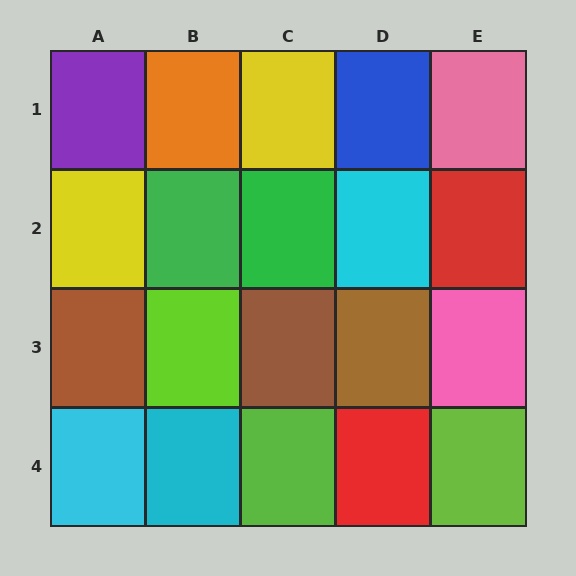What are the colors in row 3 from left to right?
Brown, lime, brown, brown, pink.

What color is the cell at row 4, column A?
Cyan.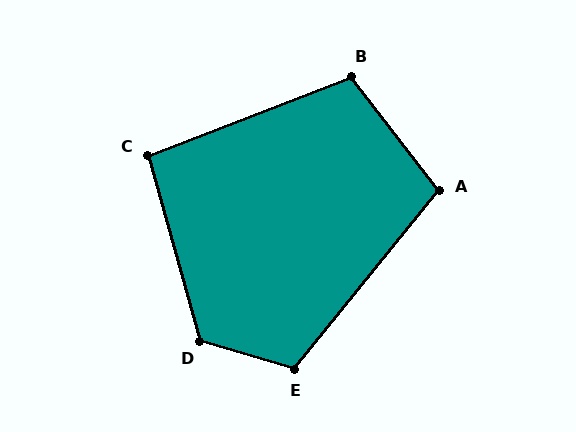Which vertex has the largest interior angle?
D, at approximately 122 degrees.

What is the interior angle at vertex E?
Approximately 113 degrees (obtuse).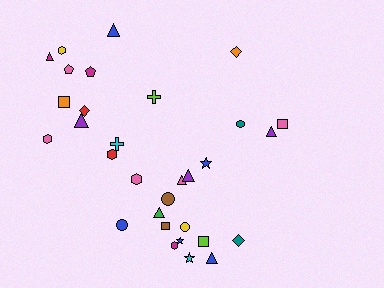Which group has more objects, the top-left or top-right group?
The top-left group.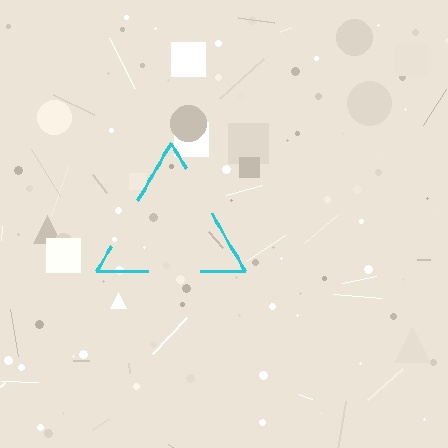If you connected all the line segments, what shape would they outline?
They would outline a triangle.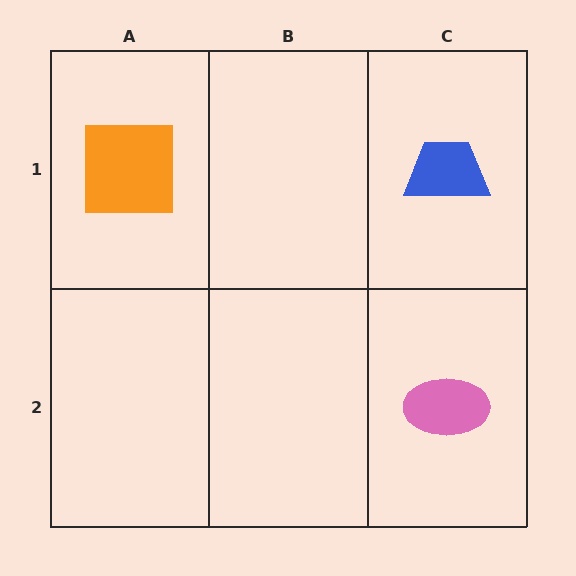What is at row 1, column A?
An orange square.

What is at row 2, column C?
A pink ellipse.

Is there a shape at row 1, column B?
No, that cell is empty.